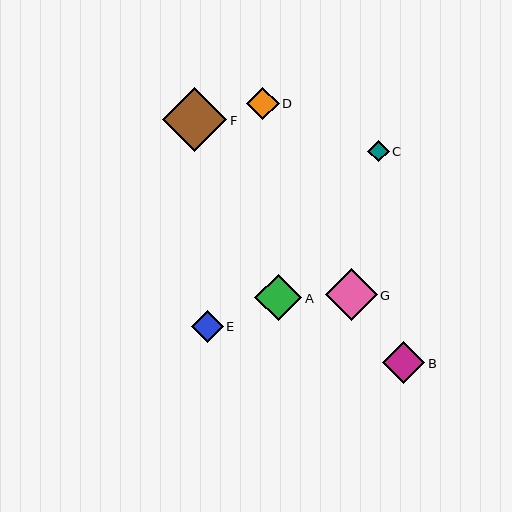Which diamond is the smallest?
Diamond C is the smallest with a size of approximately 22 pixels.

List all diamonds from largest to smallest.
From largest to smallest: F, G, A, B, D, E, C.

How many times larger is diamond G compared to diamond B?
Diamond G is approximately 1.2 times the size of diamond B.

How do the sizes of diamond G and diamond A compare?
Diamond G and diamond A are approximately the same size.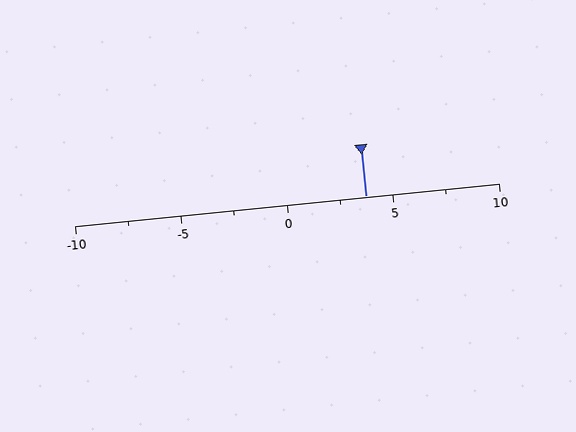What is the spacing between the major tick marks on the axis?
The major ticks are spaced 5 apart.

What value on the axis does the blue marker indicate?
The marker indicates approximately 3.8.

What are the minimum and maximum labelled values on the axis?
The axis runs from -10 to 10.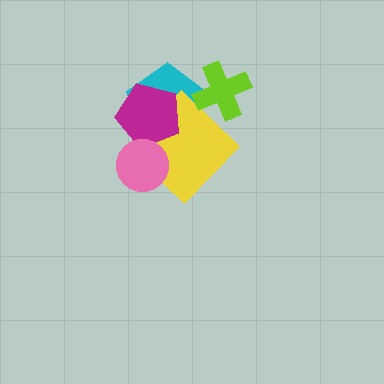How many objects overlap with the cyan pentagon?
3 objects overlap with the cyan pentagon.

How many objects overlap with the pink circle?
2 objects overlap with the pink circle.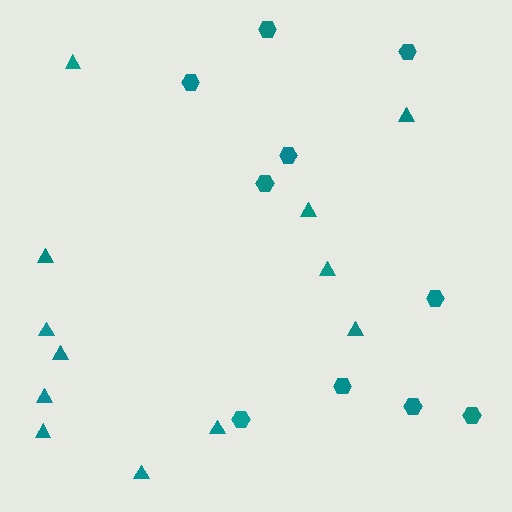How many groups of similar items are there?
There are 2 groups: one group of triangles (12) and one group of hexagons (10).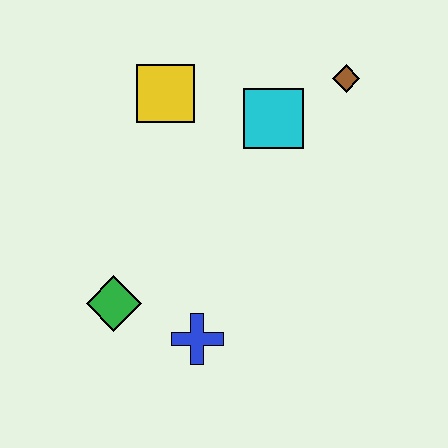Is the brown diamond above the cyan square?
Yes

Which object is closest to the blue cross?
The green diamond is closest to the blue cross.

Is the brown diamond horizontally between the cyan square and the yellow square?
No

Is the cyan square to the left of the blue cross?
No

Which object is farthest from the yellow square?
The blue cross is farthest from the yellow square.